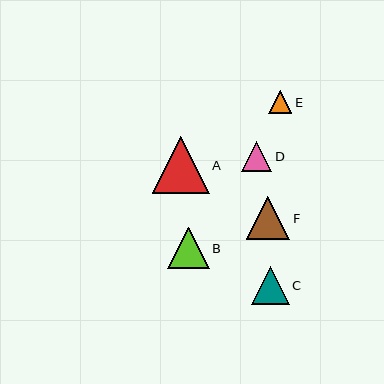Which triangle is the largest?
Triangle A is the largest with a size of approximately 57 pixels.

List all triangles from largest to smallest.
From largest to smallest: A, F, B, C, D, E.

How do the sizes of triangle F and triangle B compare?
Triangle F and triangle B are approximately the same size.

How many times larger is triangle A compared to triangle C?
Triangle A is approximately 1.5 times the size of triangle C.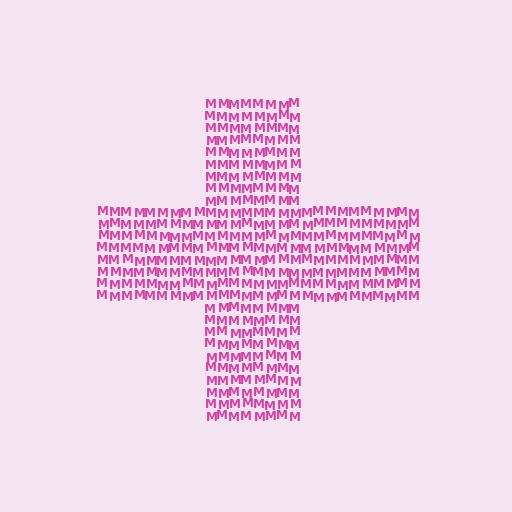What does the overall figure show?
The overall figure shows a cross.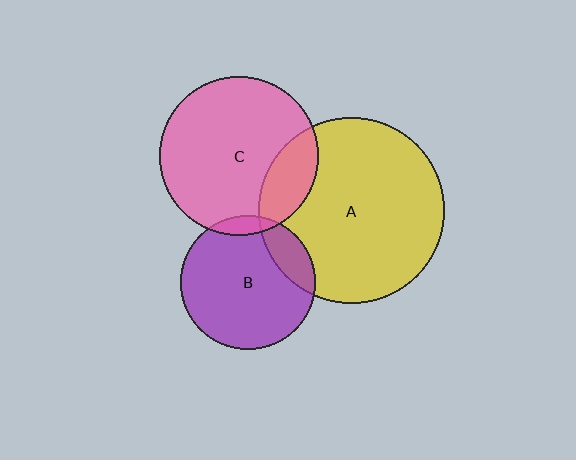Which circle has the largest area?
Circle A (yellow).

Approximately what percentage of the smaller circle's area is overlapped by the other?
Approximately 15%.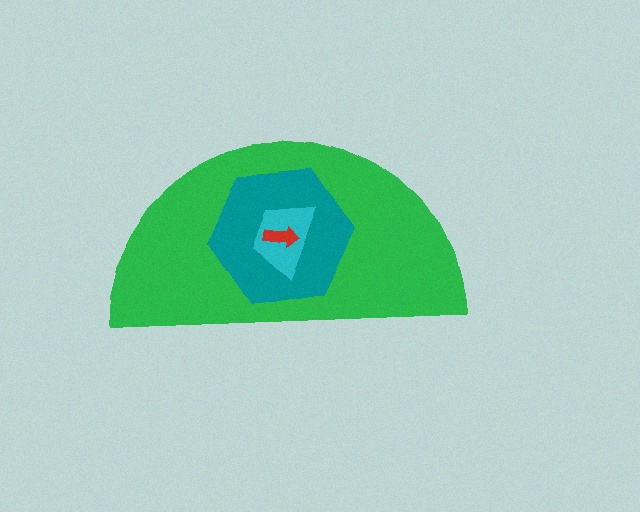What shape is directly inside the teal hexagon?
The cyan trapezoid.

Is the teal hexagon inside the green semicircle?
Yes.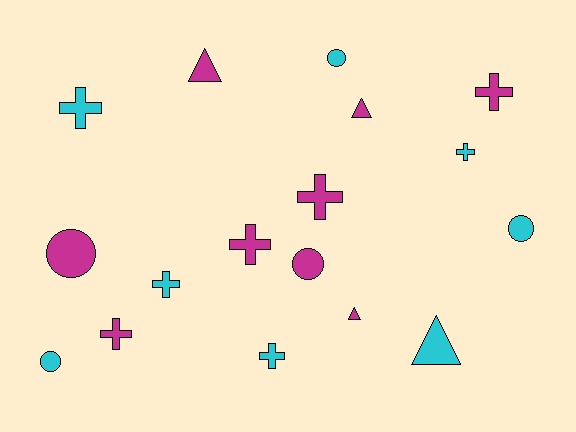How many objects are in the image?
There are 17 objects.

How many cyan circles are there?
There are 3 cyan circles.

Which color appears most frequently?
Magenta, with 9 objects.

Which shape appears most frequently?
Cross, with 8 objects.